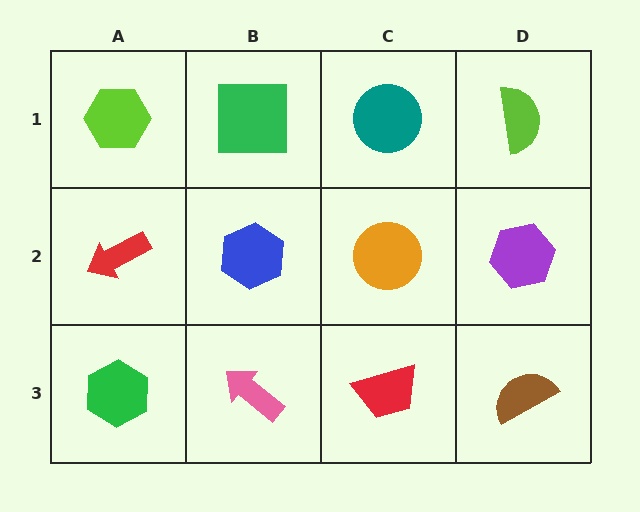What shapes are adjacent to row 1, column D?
A purple hexagon (row 2, column D), a teal circle (row 1, column C).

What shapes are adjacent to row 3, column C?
An orange circle (row 2, column C), a pink arrow (row 3, column B), a brown semicircle (row 3, column D).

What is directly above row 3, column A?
A red arrow.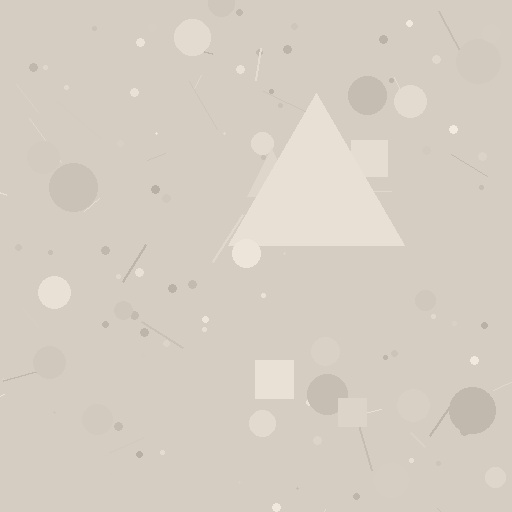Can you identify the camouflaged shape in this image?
The camouflaged shape is a triangle.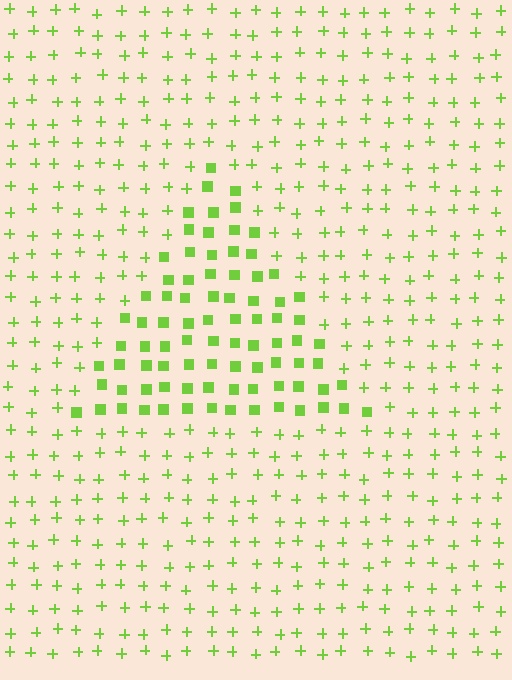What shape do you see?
I see a triangle.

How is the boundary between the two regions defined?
The boundary is defined by a change in element shape: squares inside vs. plus signs outside. All elements share the same color and spacing.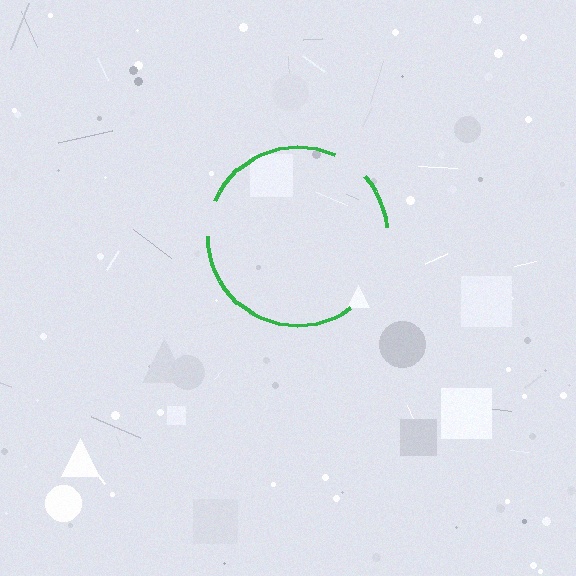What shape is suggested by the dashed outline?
The dashed outline suggests a circle.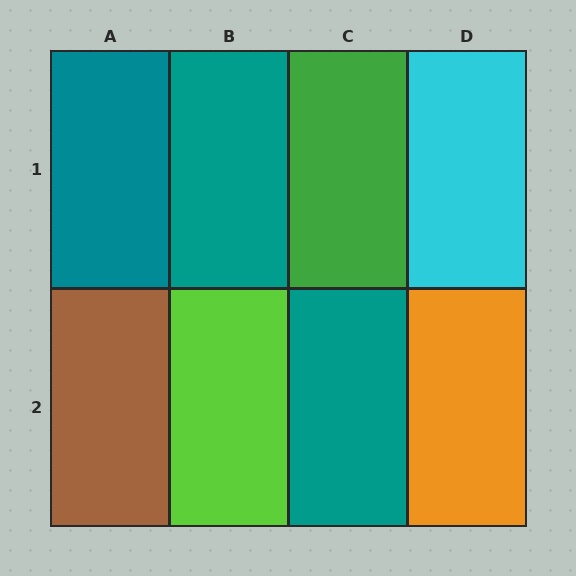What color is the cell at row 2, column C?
Teal.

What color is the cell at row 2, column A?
Brown.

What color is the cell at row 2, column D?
Orange.